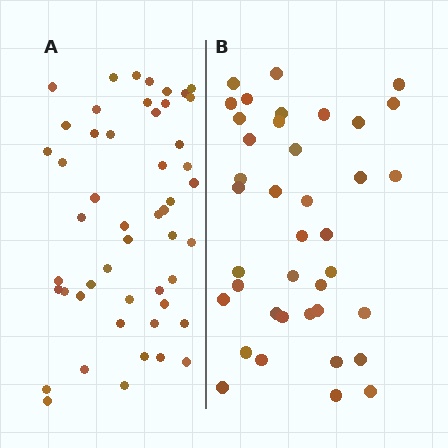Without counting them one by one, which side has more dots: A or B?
Region A (the left region) has more dots.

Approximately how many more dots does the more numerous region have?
Region A has roughly 12 or so more dots than region B.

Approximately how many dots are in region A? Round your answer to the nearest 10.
About 50 dots.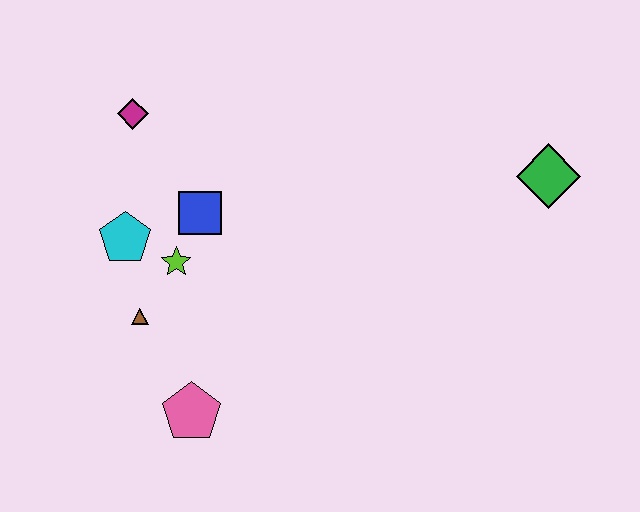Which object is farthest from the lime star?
The green diamond is farthest from the lime star.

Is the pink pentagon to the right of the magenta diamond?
Yes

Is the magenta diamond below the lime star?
No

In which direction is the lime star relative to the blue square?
The lime star is below the blue square.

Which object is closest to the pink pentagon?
The brown triangle is closest to the pink pentagon.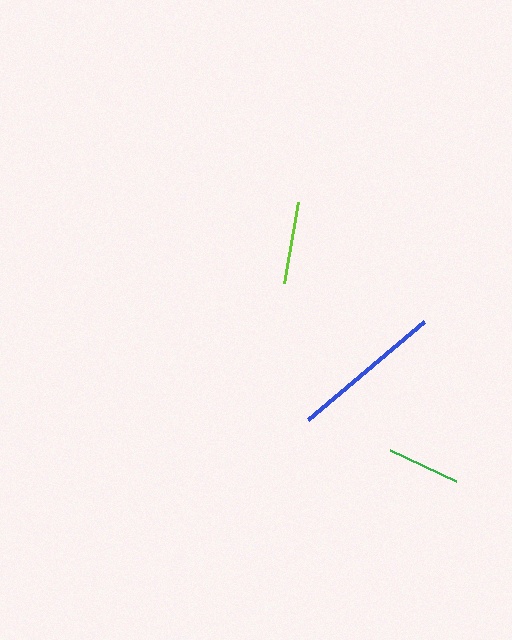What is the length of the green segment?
The green segment is approximately 73 pixels long.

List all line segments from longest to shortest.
From longest to shortest: blue, lime, green.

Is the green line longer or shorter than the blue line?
The blue line is longer than the green line.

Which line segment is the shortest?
The green line is the shortest at approximately 73 pixels.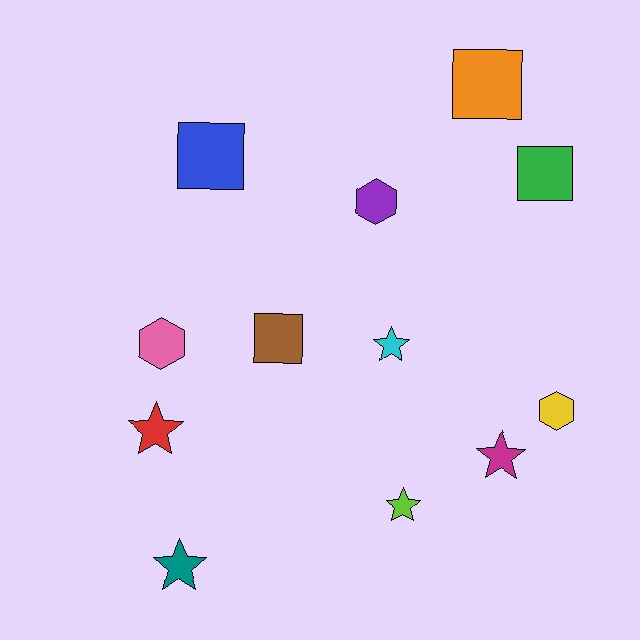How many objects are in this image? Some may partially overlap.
There are 12 objects.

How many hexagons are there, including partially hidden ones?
There are 3 hexagons.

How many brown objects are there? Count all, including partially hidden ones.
There is 1 brown object.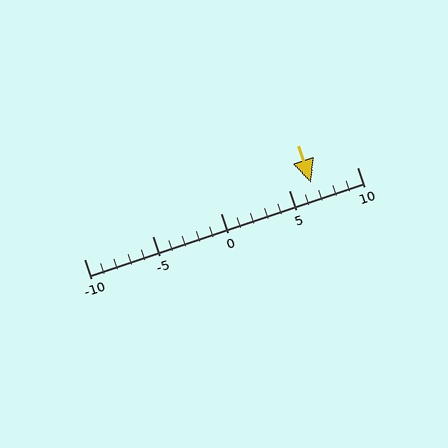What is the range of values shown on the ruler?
The ruler shows values from -10 to 10.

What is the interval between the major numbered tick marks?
The major tick marks are spaced 5 units apart.